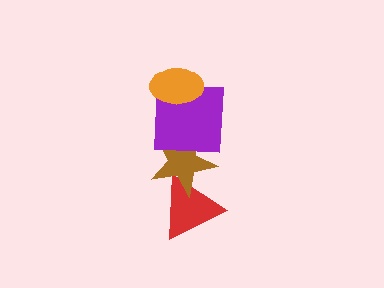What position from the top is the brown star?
The brown star is 3rd from the top.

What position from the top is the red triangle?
The red triangle is 4th from the top.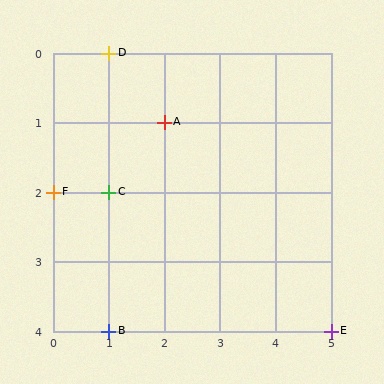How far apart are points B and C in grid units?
Points B and C are 2 rows apart.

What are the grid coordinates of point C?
Point C is at grid coordinates (1, 2).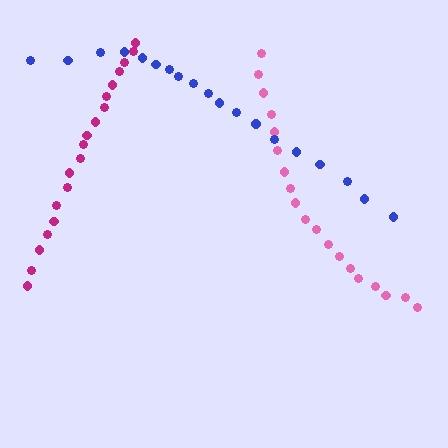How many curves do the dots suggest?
There are 3 distinct paths.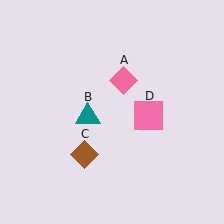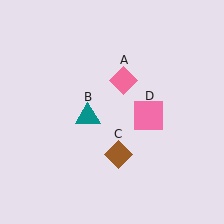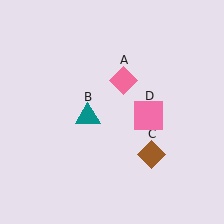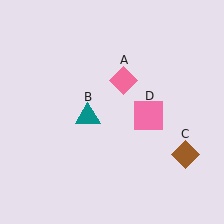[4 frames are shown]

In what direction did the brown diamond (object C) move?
The brown diamond (object C) moved right.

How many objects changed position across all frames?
1 object changed position: brown diamond (object C).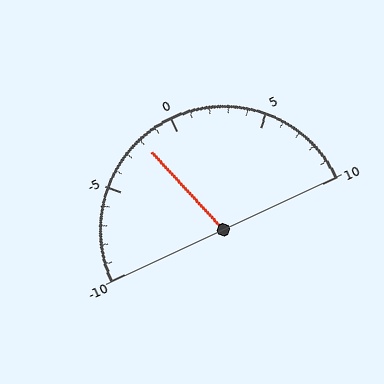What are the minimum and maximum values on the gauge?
The gauge ranges from -10 to 10.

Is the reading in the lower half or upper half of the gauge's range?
The reading is in the lower half of the range (-10 to 10).